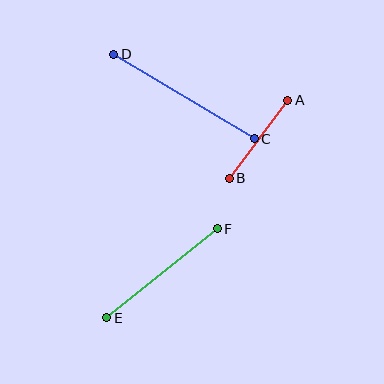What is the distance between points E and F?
The distance is approximately 141 pixels.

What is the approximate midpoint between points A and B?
The midpoint is at approximately (258, 139) pixels.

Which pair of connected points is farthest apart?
Points C and D are farthest apart.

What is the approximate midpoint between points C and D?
The midpoint is at approximately (184, 97) pixels.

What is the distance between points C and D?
The distance is approximately 164 pixels.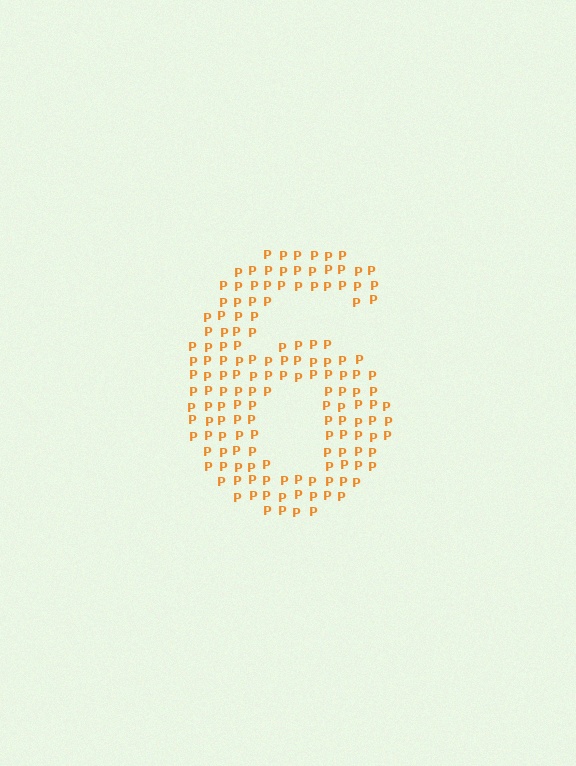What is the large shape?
The large shape is the digit 6.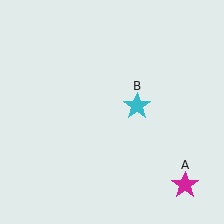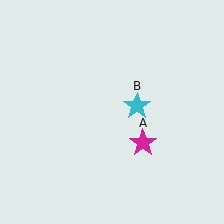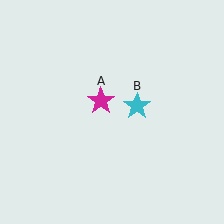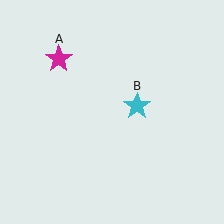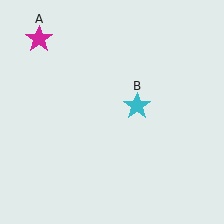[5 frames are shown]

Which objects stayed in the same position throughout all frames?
Cyan star (object B) remained stationary.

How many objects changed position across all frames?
1 object changed position: magenta star (object A).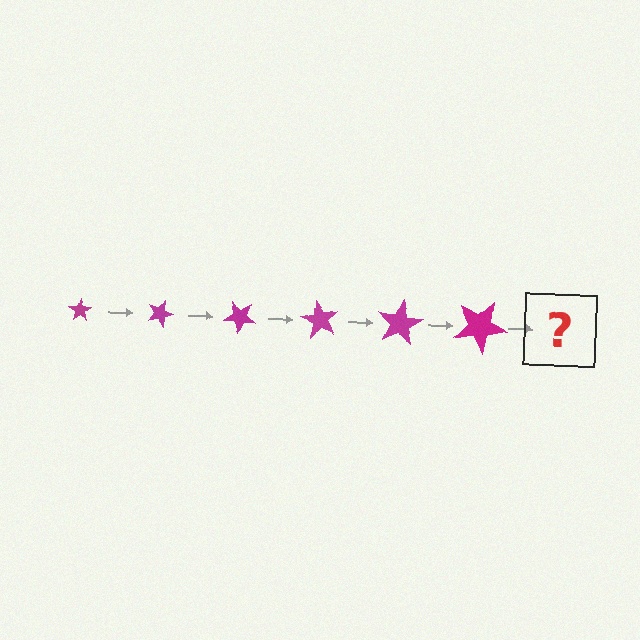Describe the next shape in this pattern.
It should be a star, larger than the previous one and rotated 120 degrees from the start.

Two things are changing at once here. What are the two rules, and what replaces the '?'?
The two rules are that the star grows larger each step and it rotates 20 degrees each step. The '?' should be a star, larger than the previous one and rotated 120 degrees from the start.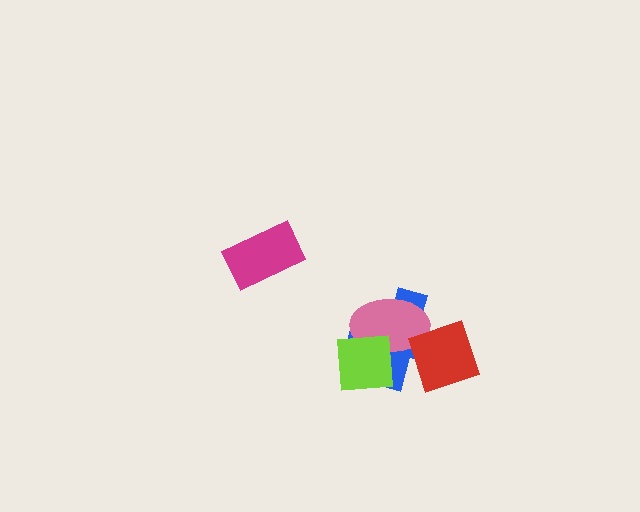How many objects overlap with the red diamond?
2 objects overlap with the red diamond.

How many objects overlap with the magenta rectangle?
0 objects overlap with the magenta rectangle.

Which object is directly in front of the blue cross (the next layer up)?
The pink ellipse is directly in front of the blue cross.